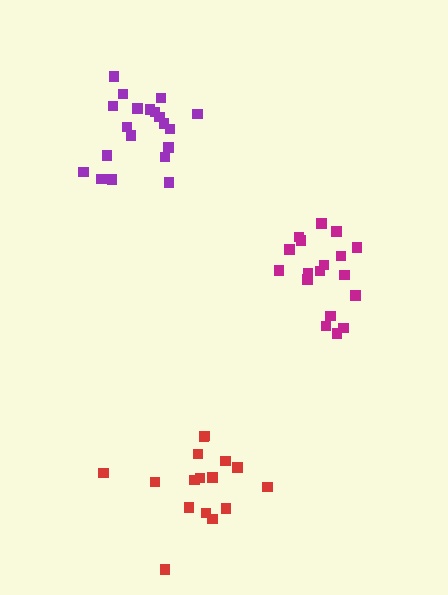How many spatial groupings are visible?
There are 3 spatial groupings.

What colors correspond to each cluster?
The clusters are colored: purple, magenta, red.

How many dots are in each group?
Group 1: 20 dots, Group 2: 18 dots, Group 3: 16 dots (54 total).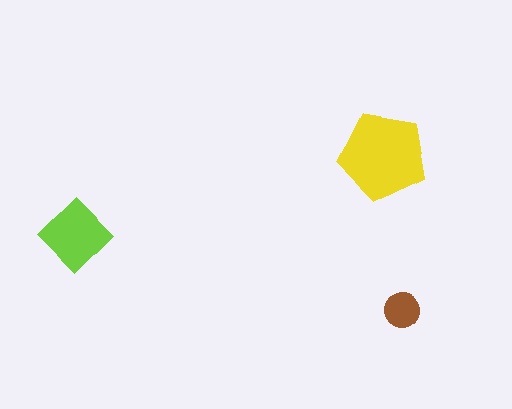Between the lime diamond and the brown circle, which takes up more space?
The lime diamond.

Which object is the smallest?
The brown circle.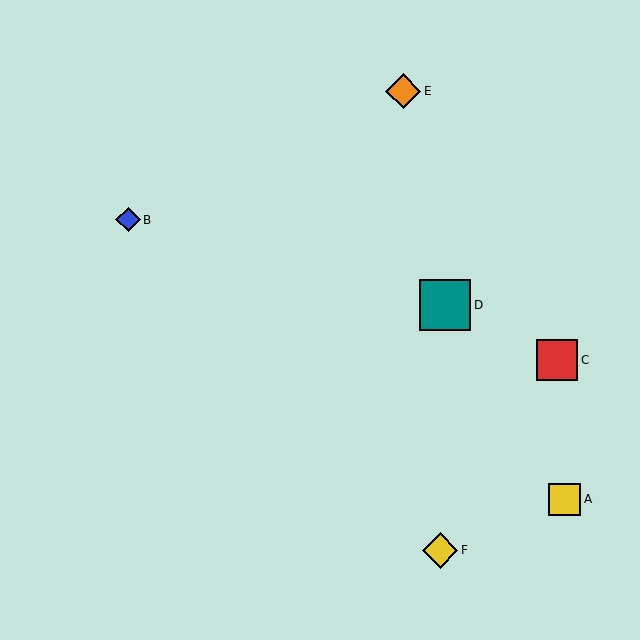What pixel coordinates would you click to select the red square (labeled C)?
Click at (557, 360) to select the red square C.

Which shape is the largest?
The teal square (labeled D) is the largest.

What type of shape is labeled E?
Shape E is an orange diamond.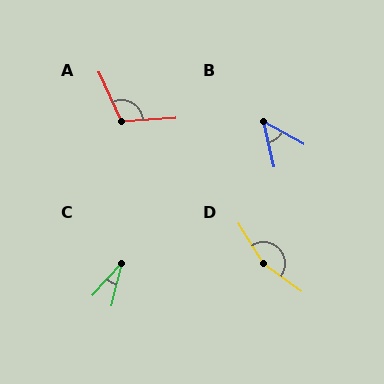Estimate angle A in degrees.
Approximately 111 degrees.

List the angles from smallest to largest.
C (28°), B (48°), A (111°), D (159°).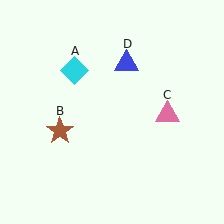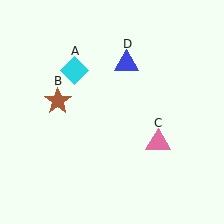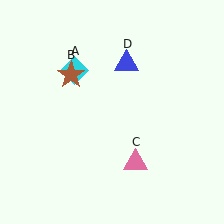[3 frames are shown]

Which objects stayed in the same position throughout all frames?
Cyan diamond (object A) and blue triangle (object D) remained stationary.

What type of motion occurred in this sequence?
The brown star (object B), pink triangle (object C) rotated clockwise around the center of the scene.